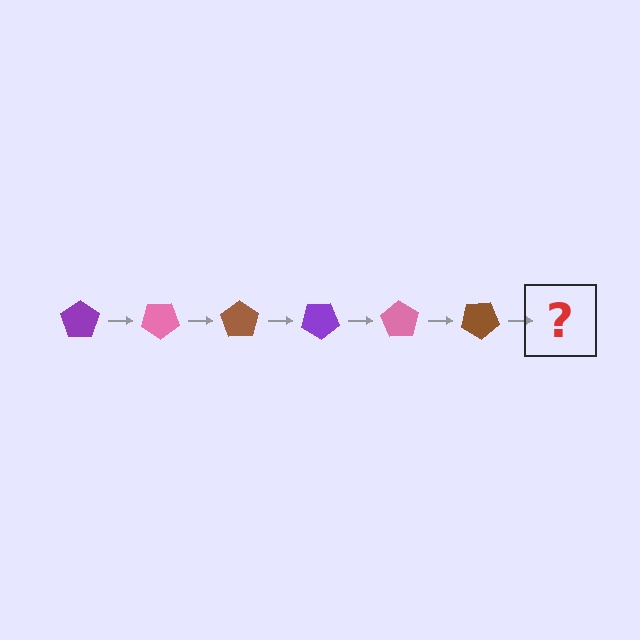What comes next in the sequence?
The next element should be a purple pentagon, rotated 210 degrees from the start.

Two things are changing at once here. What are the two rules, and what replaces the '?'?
The two rules are that it rotates 35 degrees each step and the color cycles through purple, pink, and brown. The '?' should be a purple pentagon, rotated 210 degrees from the start.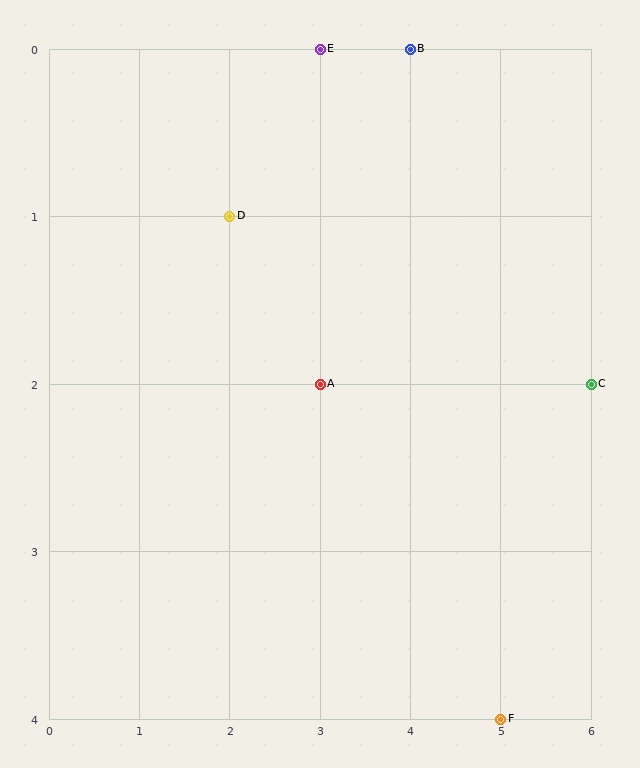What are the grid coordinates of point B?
Point B is at grid coordinates (4, 0).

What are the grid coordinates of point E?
Point E is at grid coordinates (3, 0).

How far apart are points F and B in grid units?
Points F and B are 1 column and 4 rows apart (about 4.1 grid units diagonally).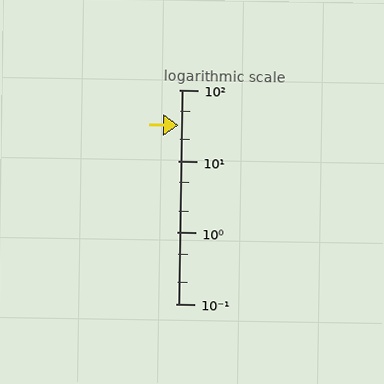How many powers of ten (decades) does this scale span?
The scale spans 3 decades, from 0.1 to 100.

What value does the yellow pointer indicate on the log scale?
The pointer indicates approximately 32.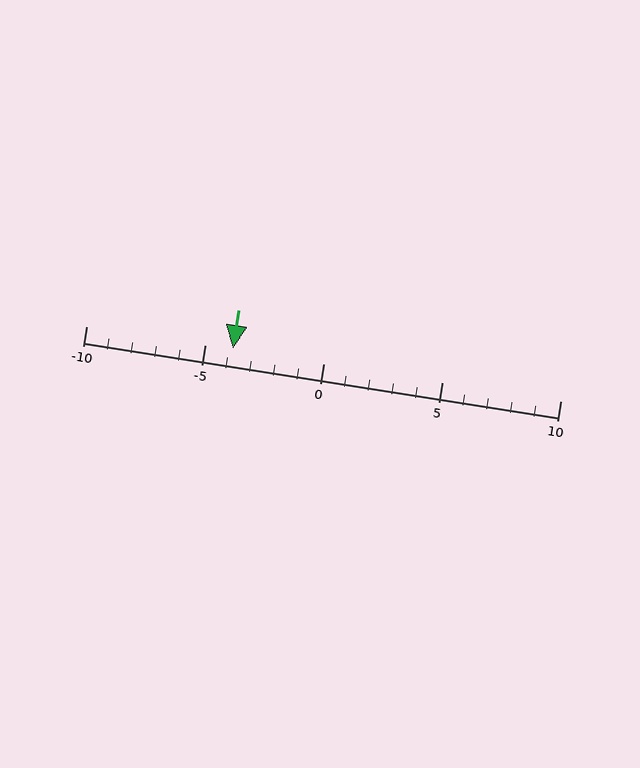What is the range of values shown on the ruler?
The ruler shows values from -10 to 10.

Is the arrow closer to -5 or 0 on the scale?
The arrow is closer to -5.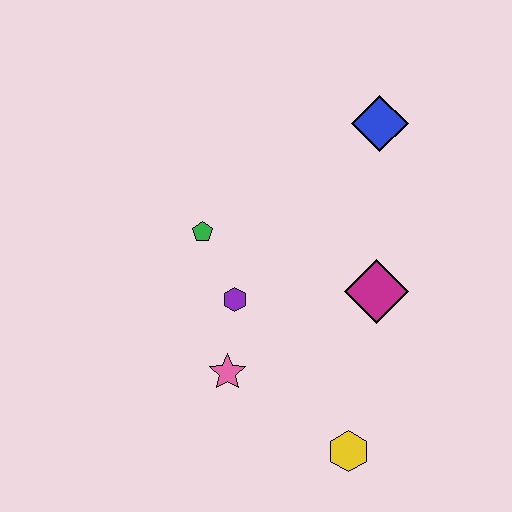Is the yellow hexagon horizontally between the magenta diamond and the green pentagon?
Yes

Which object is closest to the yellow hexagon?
The pink star is closest to the yellow hexagon.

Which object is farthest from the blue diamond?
The yellow hexagon is farthest from the blue diamond.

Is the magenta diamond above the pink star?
Yes